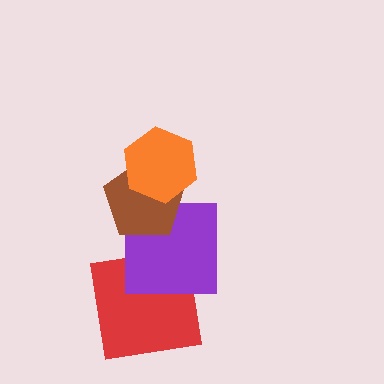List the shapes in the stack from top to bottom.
From top to bottom: the orange hexagon, the brown pentagon, the purple square, the red square.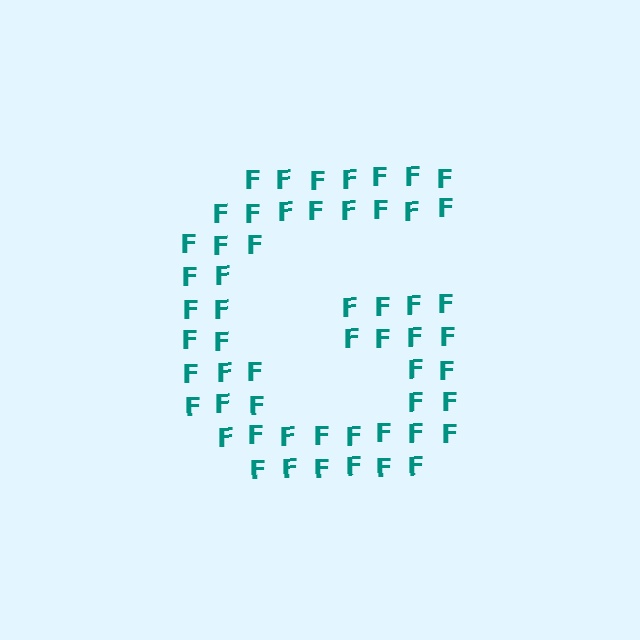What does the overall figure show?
The overall figure shows the letter G.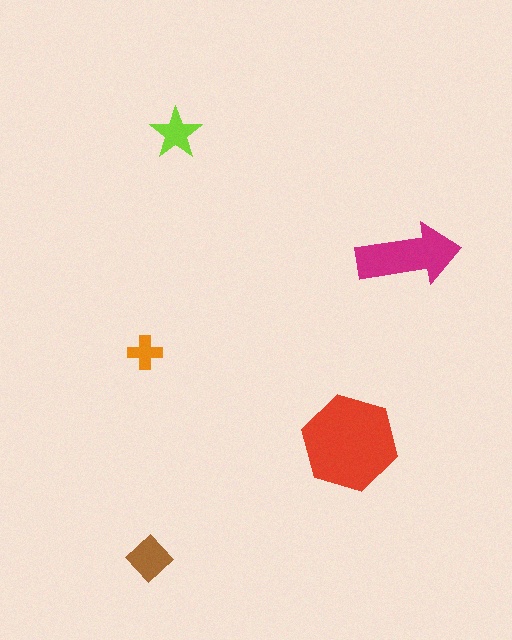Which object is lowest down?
The brown diamond is bottommost.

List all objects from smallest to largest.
The orange cross, the lime star, the brown diamond, the magenta arrow, the red hexagon.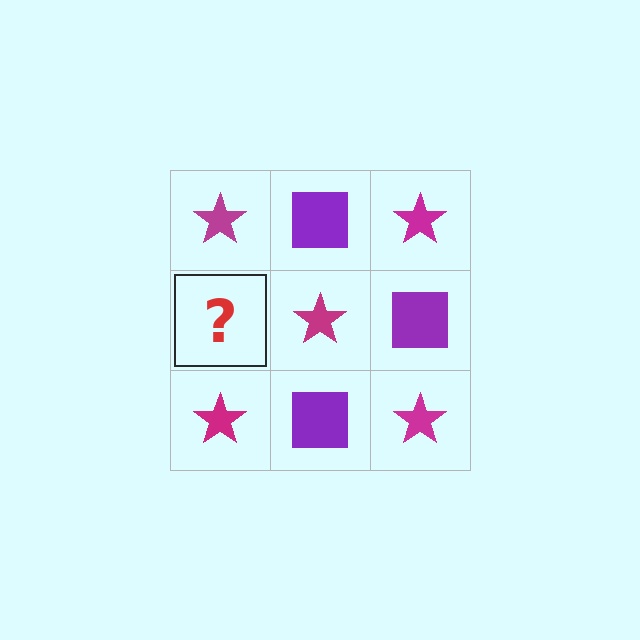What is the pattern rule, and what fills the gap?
The rule is that it alternates magenta star and purple square in a checkerboard pattern. The gap should be filled with a purple square.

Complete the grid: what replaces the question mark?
The question mark should be replaced with a purple square.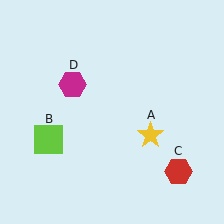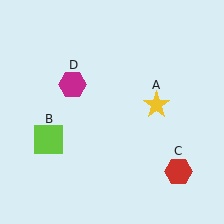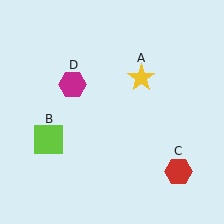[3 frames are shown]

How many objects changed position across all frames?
1 object changed position: yellow star (object A).